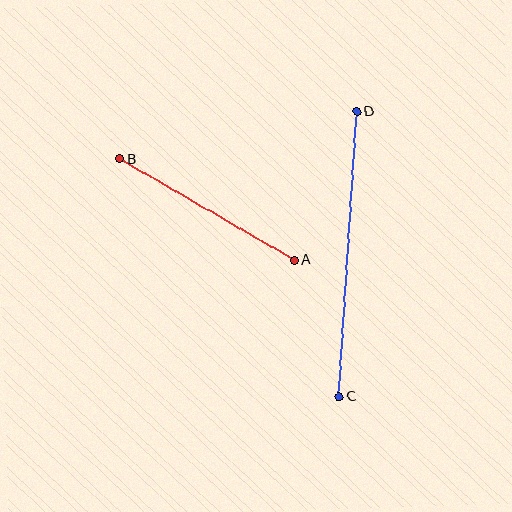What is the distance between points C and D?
The distance is approximately 286 pixels.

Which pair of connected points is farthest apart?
Points C and D are farthest apart.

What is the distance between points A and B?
The distance is approximately 202 pixels.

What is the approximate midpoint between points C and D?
The midpoint is at approximately (348, 254) pixels.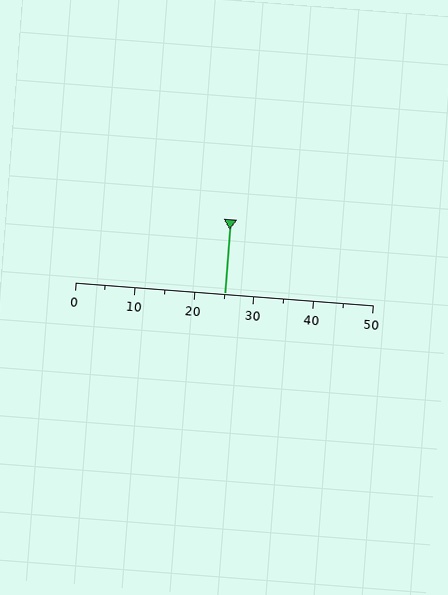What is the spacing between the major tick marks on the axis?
The major ticks are spaced 10 apart.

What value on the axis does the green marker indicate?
The marker indicates approximately 25.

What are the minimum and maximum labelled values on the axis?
The axis runs from 0 to 50.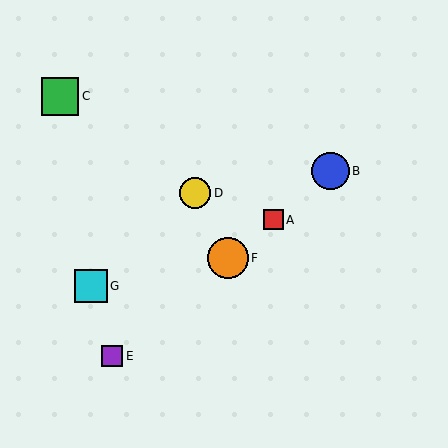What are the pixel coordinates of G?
Object G is at (91, 286).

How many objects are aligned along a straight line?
4 objects (A, B, E, F) are aligned along a straight line.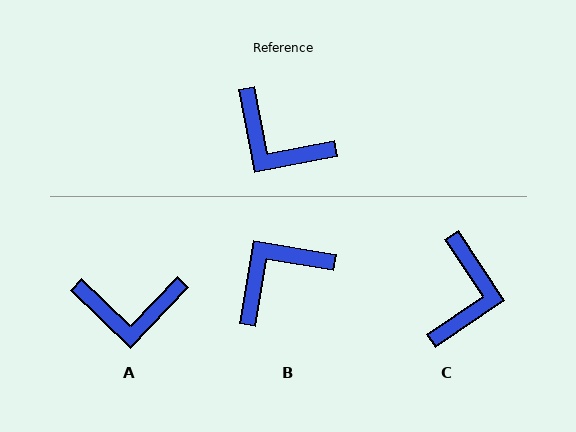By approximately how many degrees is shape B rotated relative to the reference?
Approximately 111 degrees clockwise.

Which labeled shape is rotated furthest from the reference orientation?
C, about 113 degrees away.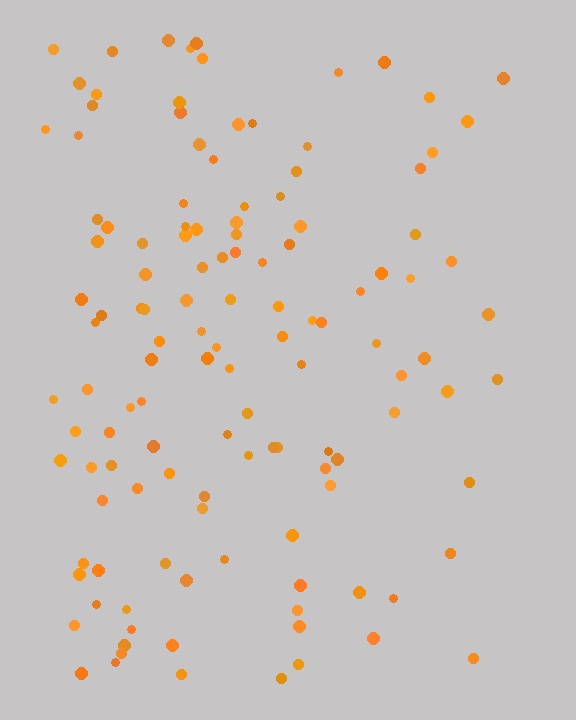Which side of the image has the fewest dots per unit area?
The right.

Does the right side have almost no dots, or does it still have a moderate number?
Still a moderate number, just noticeably fewer than the left.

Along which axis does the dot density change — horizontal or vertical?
Horizontal.